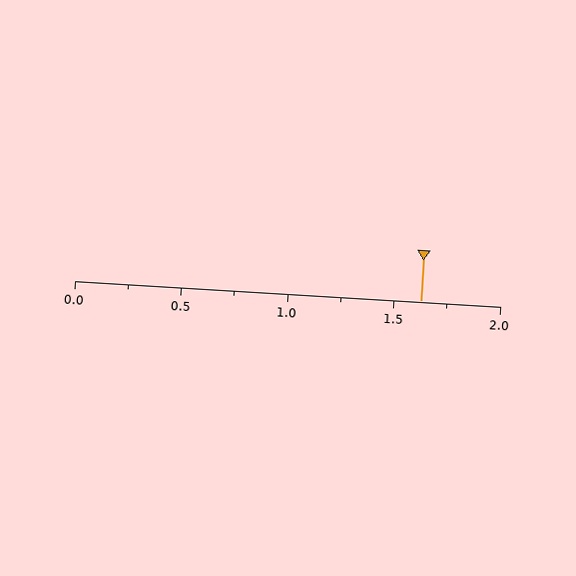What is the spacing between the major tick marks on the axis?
The major ticks are spaced 0.5 apart.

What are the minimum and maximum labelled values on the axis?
The axis runs from 0.0 to 2.0.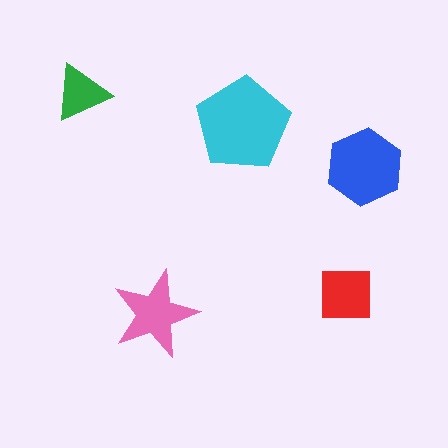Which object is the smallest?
The green triangle.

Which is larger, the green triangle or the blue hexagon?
The blue hexagon.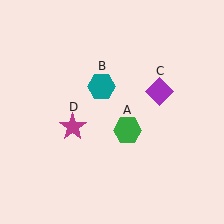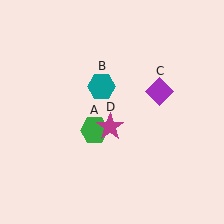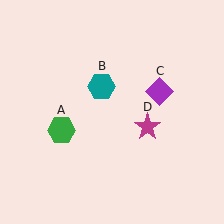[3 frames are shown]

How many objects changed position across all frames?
2 objects changed position: green hexagon (object A), magenta star (object D).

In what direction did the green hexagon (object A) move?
The green hexagon (object A) moved left.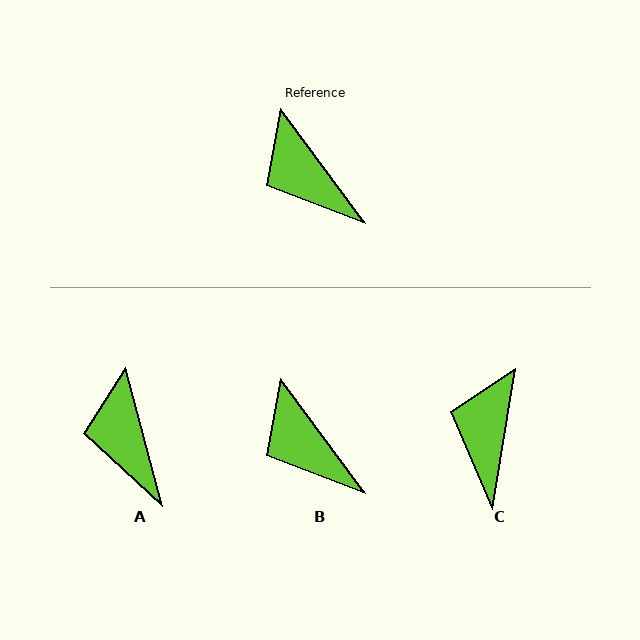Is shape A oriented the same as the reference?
No, it is off by about 22 degrees.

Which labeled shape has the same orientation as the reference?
B.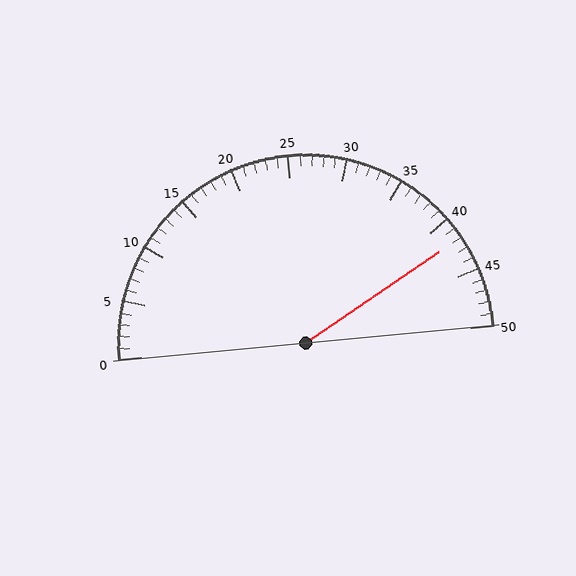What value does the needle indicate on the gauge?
The needle indicates approximately 42.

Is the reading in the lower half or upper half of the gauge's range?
The reading is in the upper half of the range (0 to 50).